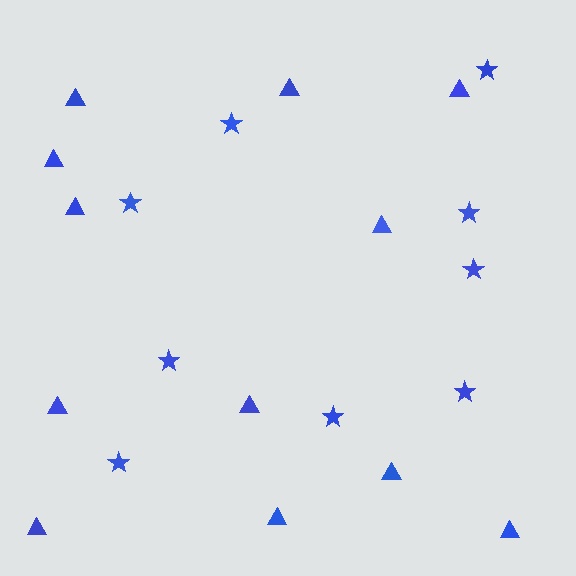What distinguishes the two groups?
There are 2 groups: one group of triangles (12) and one group of stars (9).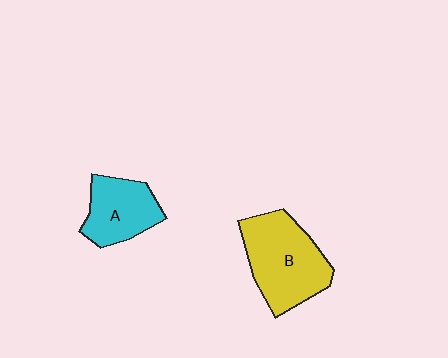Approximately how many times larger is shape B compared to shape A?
Approximately 1.5 times.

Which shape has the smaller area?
Shape A (cyan).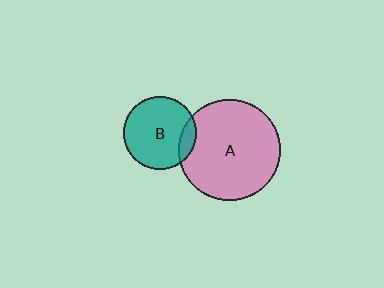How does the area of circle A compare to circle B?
Approximately 1.9 times.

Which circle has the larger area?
Circle A (pink).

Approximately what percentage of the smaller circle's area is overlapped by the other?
Approximately 15%.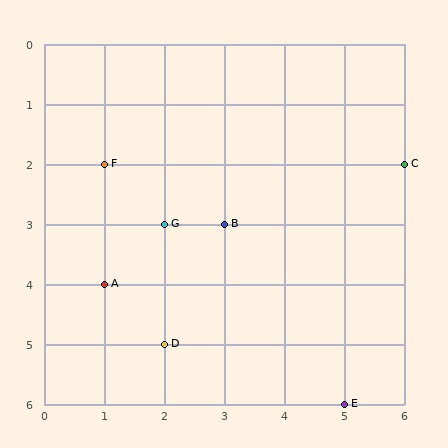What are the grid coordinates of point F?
Point F is at grid coordinates (1, 2).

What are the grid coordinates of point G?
Point G is at grid coordinates (2, 3).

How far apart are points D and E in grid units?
Points D and E are 3 columns and 1 row apart (about 3.2 grid units diagonally).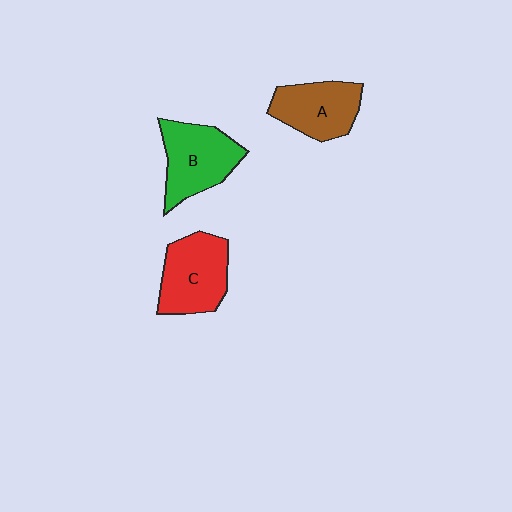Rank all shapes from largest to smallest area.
From largest to smallest: B (green), C (red), A (brown).